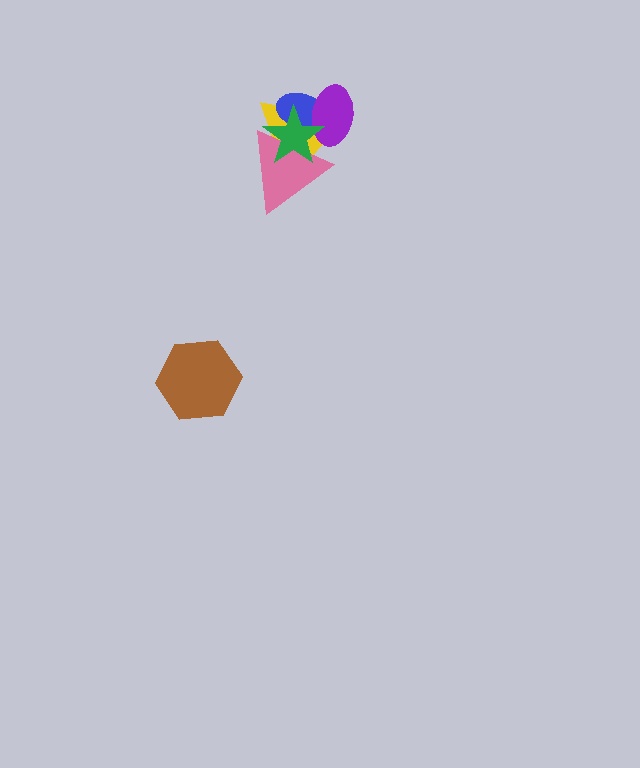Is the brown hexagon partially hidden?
No, no other shape covers it.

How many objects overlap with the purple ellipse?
4 objects overlap with the purple ellipse.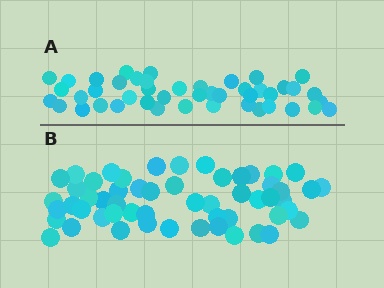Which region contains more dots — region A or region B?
Region B (the bottom region) has more dots.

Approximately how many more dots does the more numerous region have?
Region B has roughly 10 or so more dots than region A.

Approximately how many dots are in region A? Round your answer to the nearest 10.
About 40 dots. (The exact count is 45, which rounds to 40.)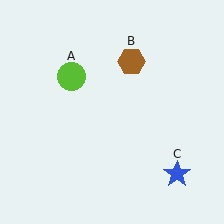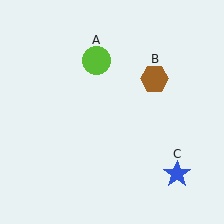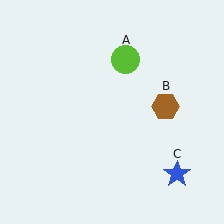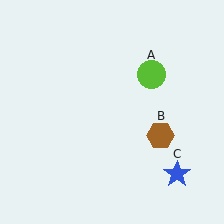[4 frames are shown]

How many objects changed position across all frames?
2 objects changed position: lime circle (object A), brown hexagon (object B).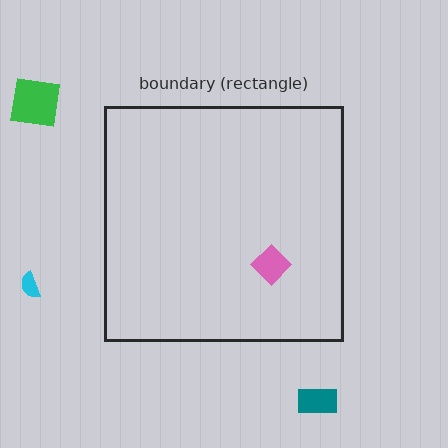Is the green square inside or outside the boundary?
Outside.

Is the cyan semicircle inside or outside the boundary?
Outside.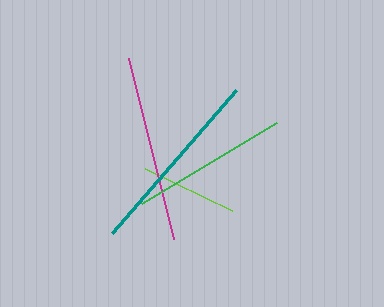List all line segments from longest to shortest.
From longest to shortest: teal, magenta, green, lime.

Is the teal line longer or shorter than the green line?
The teal line is longer than the green line.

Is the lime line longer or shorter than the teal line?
The teal line is longer than the lime line.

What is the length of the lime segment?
The lime segment is approximately 97 pixels long.